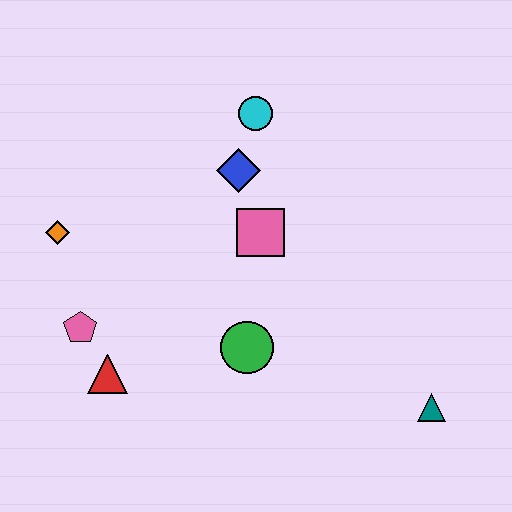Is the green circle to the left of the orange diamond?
No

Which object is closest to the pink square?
The blue diamond is closest to the pink square.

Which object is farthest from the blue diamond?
The teal triangle is farthest from the blue diamond.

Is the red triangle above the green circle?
No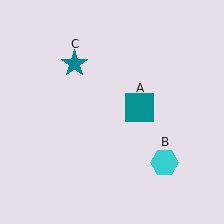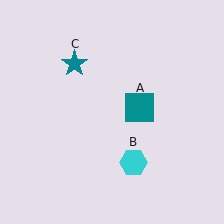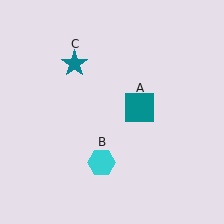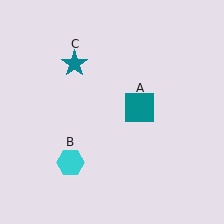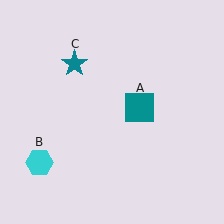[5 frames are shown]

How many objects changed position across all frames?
1 object changed position: cyan hexagon (object B).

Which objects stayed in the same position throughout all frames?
Teal square (object A) and teal star (object C) remained stationary.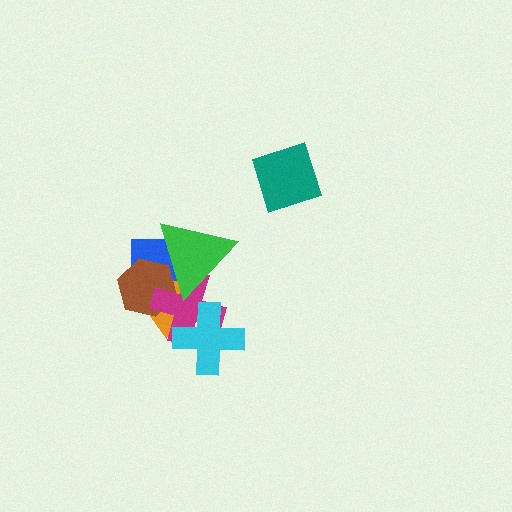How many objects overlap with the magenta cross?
5 objects overlap with the magenta cross.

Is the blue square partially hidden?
Yes, it is partially covered by another shape.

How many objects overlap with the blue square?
4 objects overlap with the blue square.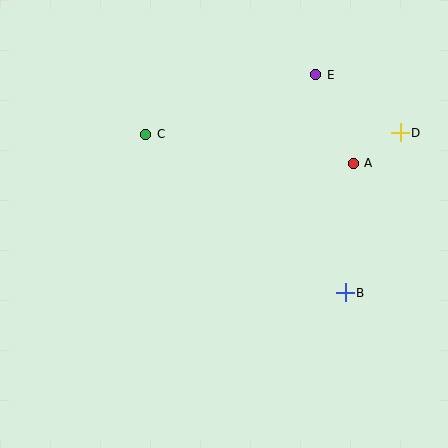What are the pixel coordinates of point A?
Point A is at (353, 164).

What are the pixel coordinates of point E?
Point E is at (316, 75).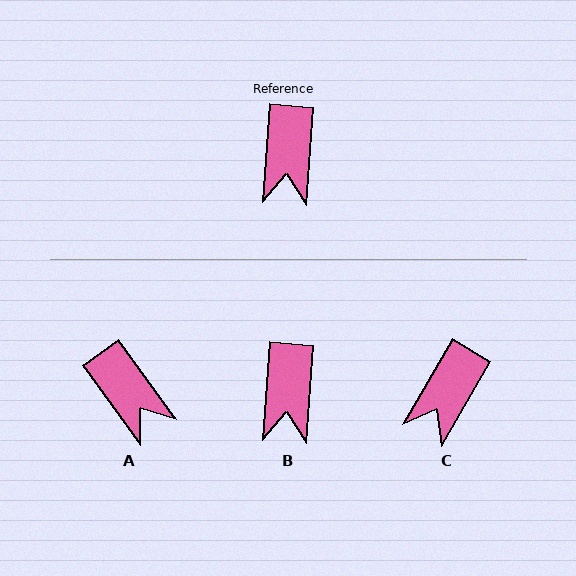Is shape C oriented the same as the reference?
No, it is off by about 26 degrees.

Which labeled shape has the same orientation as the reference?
B.